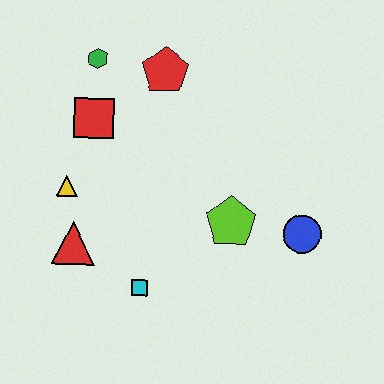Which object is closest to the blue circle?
The lime pentagon is closest to the blue circle.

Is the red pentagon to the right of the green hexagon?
Yes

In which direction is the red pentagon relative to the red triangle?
The red pentagon is above the red triangle.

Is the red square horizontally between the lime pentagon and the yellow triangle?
Yes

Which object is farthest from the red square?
The blue circle is farthest from the red square.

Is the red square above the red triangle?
Yes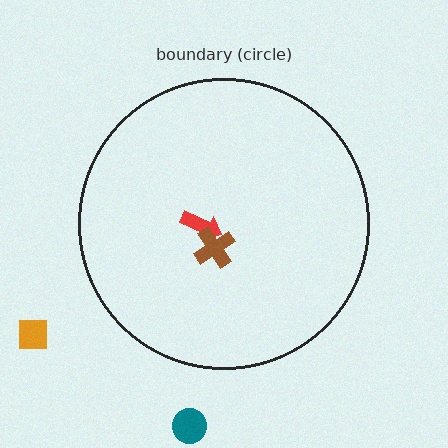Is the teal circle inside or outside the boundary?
Outside.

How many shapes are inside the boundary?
2 inside, 2 outside.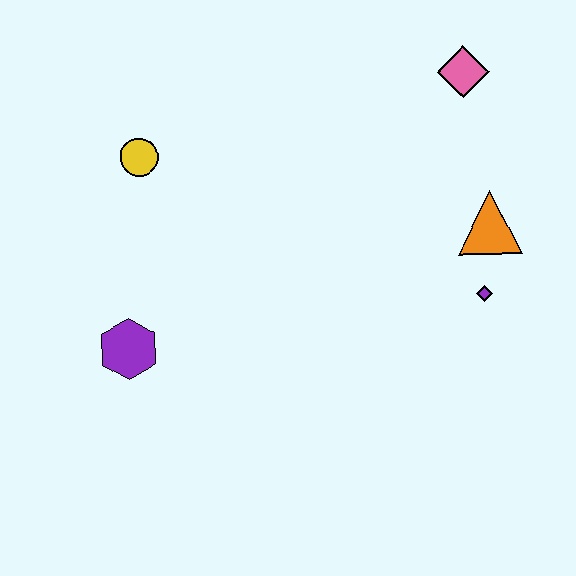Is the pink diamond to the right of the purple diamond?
No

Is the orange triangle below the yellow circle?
Yes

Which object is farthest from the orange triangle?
The purple hexagon is farthest from the orange triangle.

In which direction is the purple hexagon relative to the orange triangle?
The purple hexagon is to the left of the orange triangle.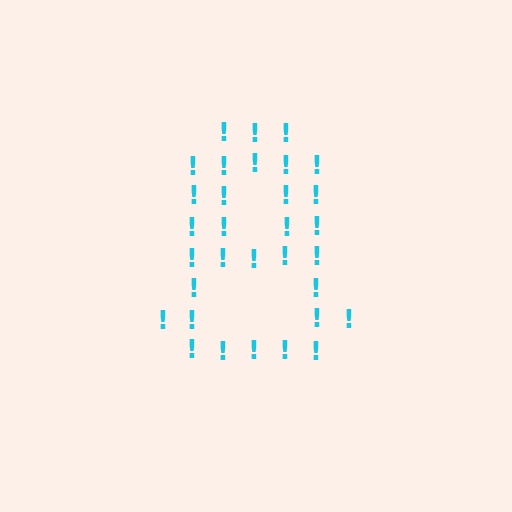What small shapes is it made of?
It is made of small exclamation marks.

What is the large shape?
The large shape is the digit 8.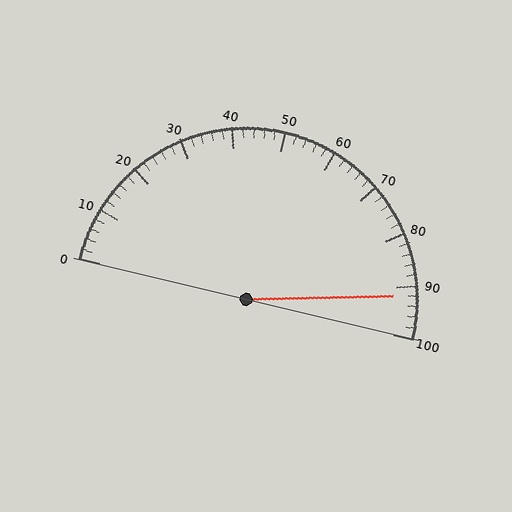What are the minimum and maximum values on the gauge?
The gauge ranges from 0 to 100.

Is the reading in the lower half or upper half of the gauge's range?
The reading is in the upper half of the range (0 to 100).